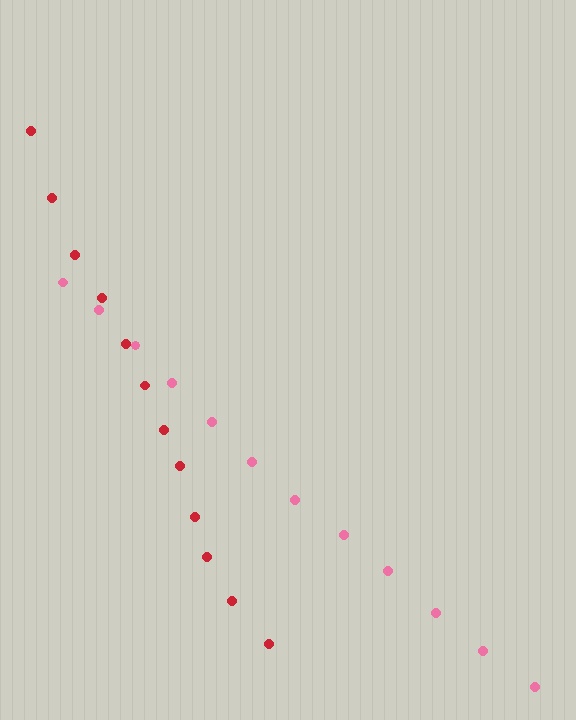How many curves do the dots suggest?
There are 2 distinct paths.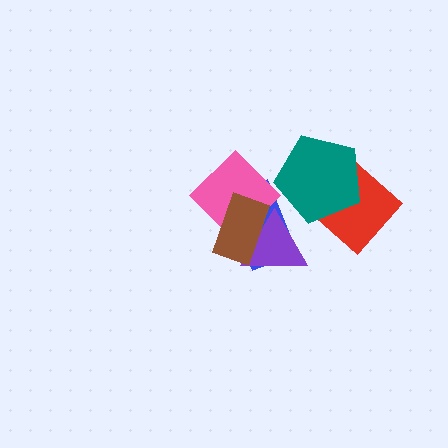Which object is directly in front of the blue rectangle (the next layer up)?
The purple triangle is directly in front of the blue rectangle.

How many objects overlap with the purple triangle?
3 objects overlap with the purple triangle.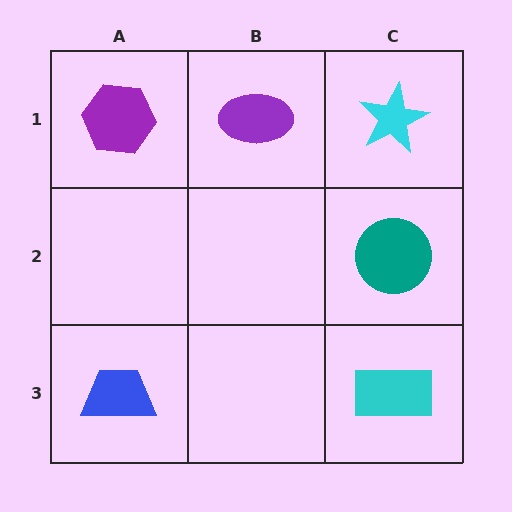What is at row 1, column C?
A cyan star.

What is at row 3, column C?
A cyan rectangle.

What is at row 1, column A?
A purple hexagon.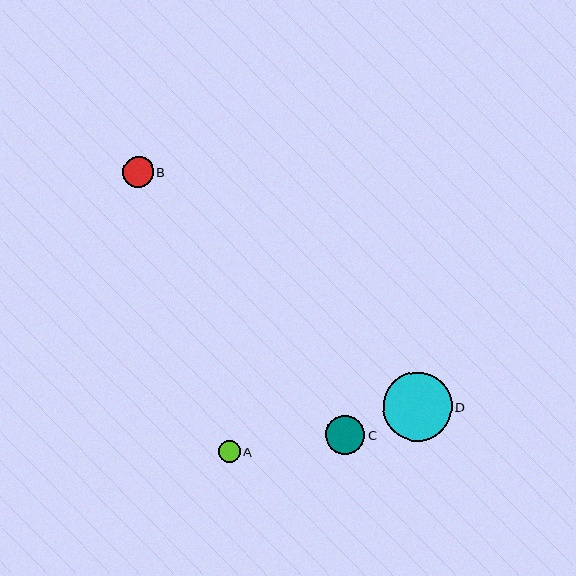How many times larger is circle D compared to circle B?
Circle D is approximately 2.2 times the size of circle B.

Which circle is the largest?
Circle D is the largest with a size of approximately 69 pixels.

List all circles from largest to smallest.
From largest to smallest: D, C, B, A.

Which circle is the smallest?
Circle A is the smallest with a size of approximately 22 pixels.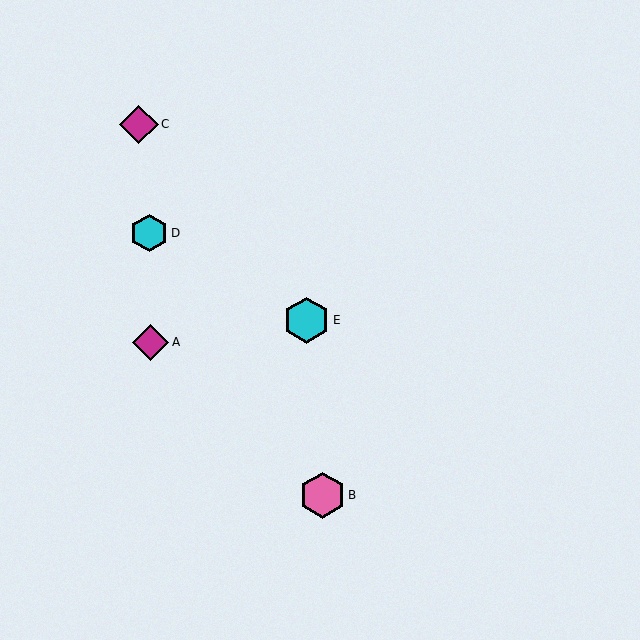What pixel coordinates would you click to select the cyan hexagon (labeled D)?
Click at (149, 233) to select the cyan hexagon D.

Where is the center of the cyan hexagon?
The center of the cyan hexagon is at (307, 320).